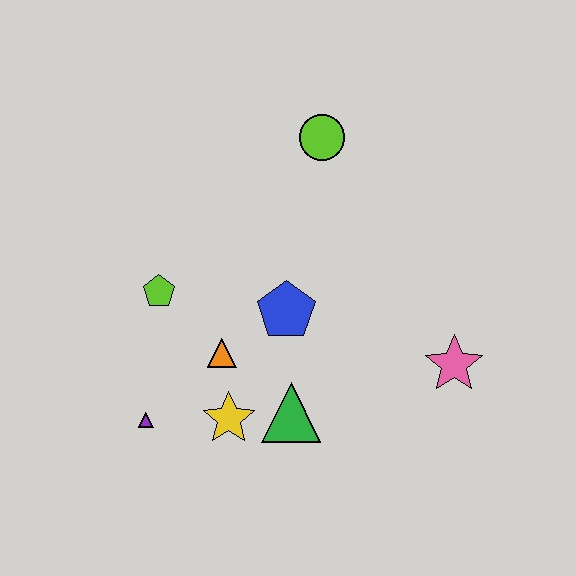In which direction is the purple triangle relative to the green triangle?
The purple triangle is to the left of the green triangle.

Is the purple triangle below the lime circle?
Yes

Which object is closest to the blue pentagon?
The orange triangle is closest to the blue pentagon.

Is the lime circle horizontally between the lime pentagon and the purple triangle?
No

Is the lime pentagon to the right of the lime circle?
No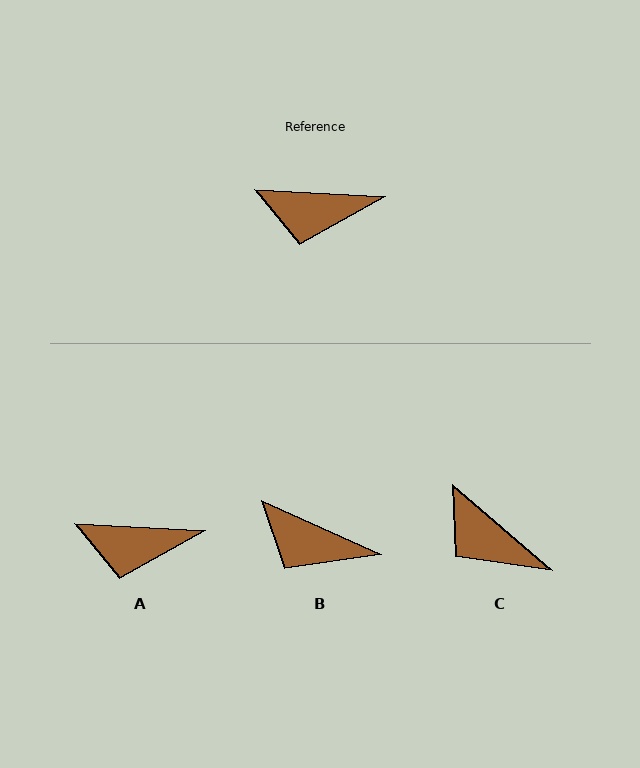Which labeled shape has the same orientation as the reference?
A.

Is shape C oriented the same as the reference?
No, it is off by about 37 degrees.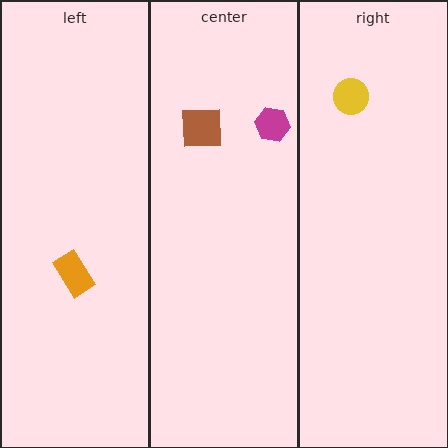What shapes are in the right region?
The yellow circle.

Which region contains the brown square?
The center region.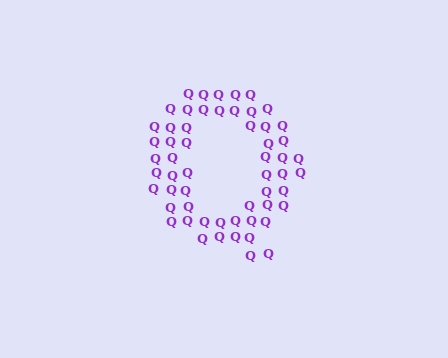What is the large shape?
The large shape is the letter Q.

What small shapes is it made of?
It is made of small letter Q's.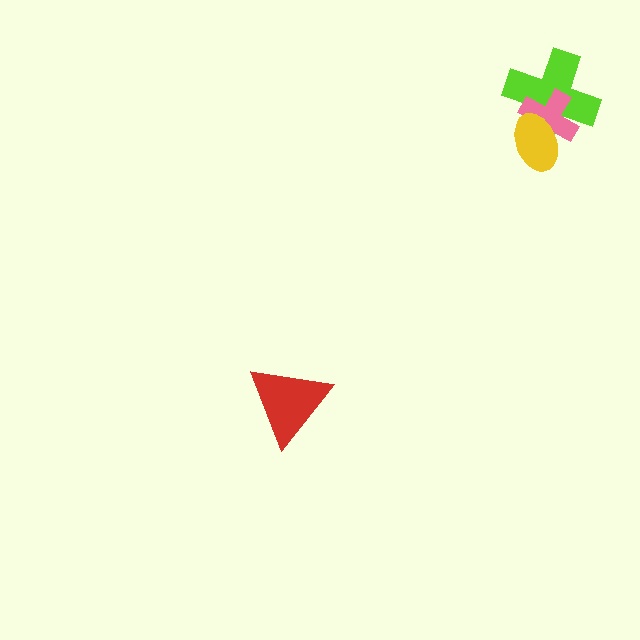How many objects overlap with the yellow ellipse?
2 objects overlap with the yellow ellipse.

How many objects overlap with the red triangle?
0 objects overlap with the red triangle.